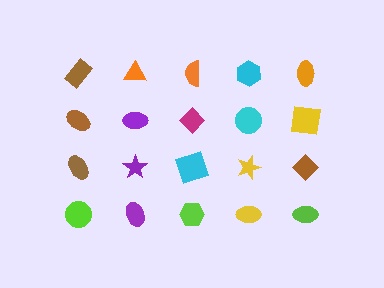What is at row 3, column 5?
A brown diamond.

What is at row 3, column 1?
A brown ellipse.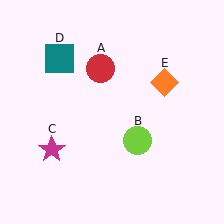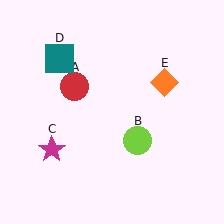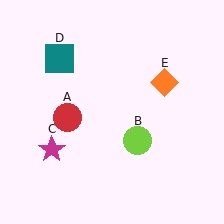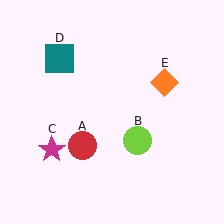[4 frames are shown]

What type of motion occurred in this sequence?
The red circle (object A) rotated counterclockwise around the center of the scene.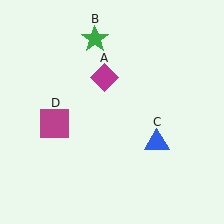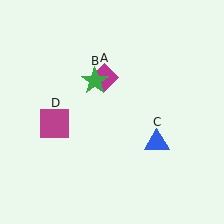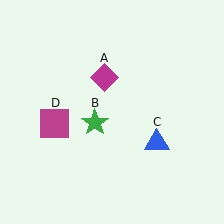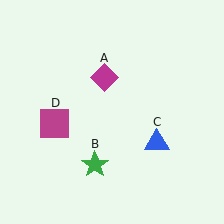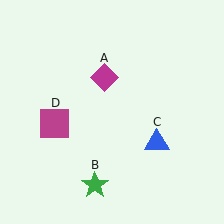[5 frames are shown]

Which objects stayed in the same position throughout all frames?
Magenta diamond (object A) and blue triangle (object C) and magenta square (object D) remained stationary.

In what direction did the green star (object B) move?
The green star (object B) moved down.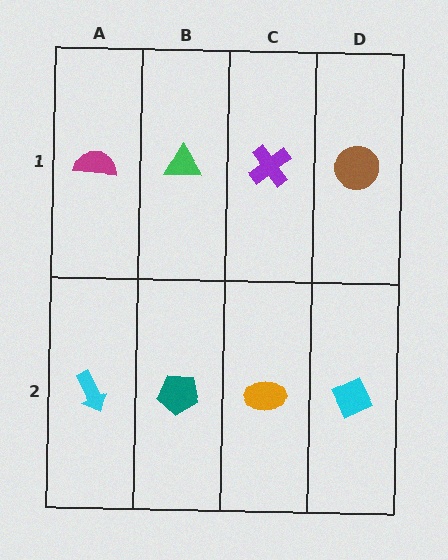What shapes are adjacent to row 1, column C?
An orange ellipse (row 2, column C), a green triangle (row 1, column B), a brown circle (row 1, column D).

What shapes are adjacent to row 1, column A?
A cyan arrow (row 2, column A), a green triangle (row 1, column B).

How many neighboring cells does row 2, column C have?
3.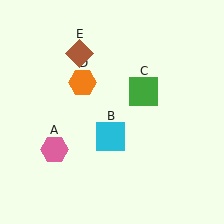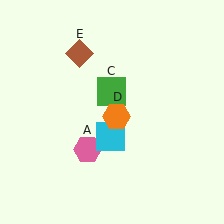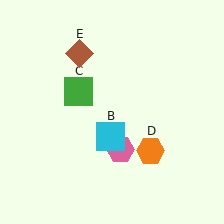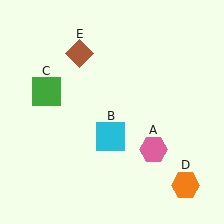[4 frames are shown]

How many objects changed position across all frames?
3 objects changed position: pink hexagon (object A), green square (object C), orange hexagon (object D).